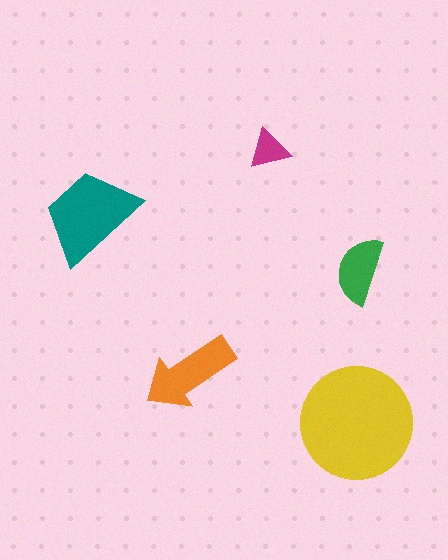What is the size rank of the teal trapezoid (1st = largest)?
2nd.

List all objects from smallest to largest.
The magenta triangle, the green semicircle, the orange arrow, the teal trapezoid, the yellow circle.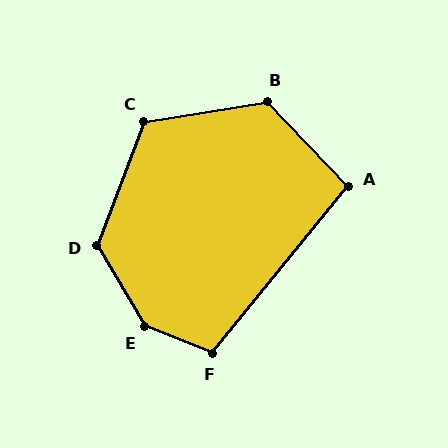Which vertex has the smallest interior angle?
A, at approximately 97 degrees.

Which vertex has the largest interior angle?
E, at approximately 142 degrees.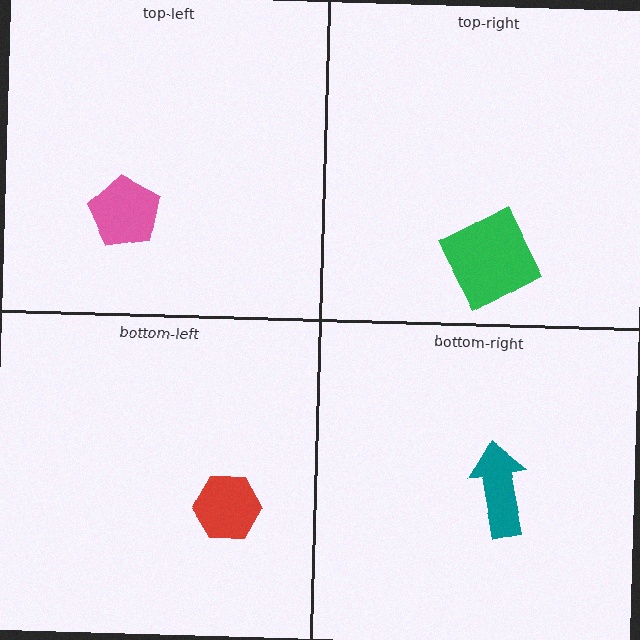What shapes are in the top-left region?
The pink pentagon.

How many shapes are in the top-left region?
1.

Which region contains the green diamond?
The top-right region.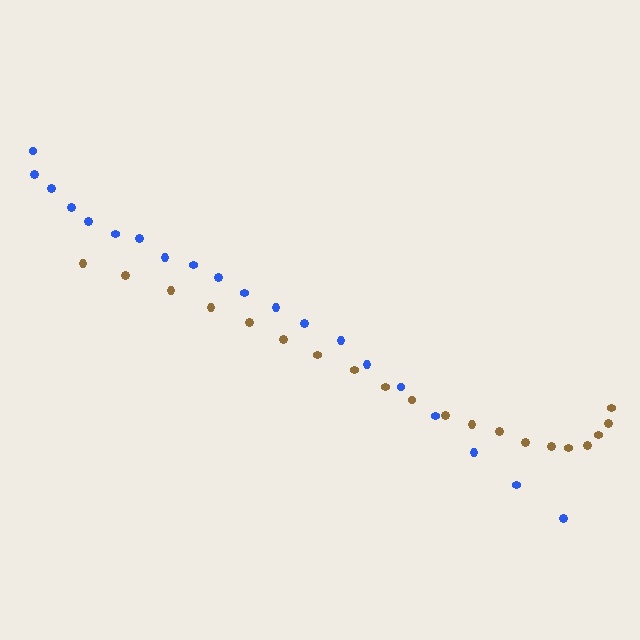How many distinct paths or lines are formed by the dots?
There are 2 distinct paths.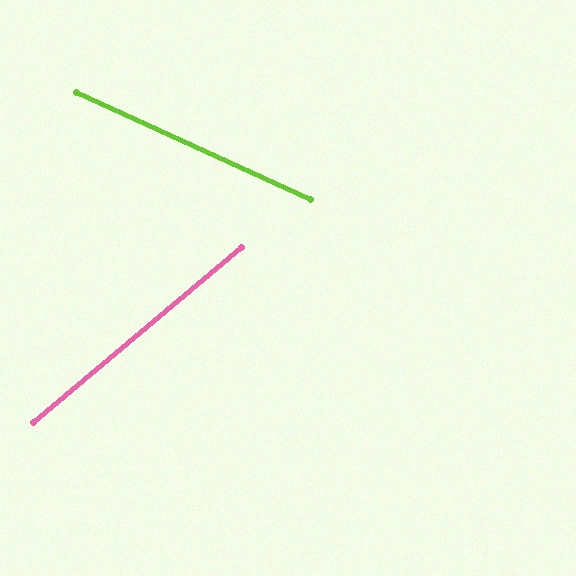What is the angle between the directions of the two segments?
Approximately 65 degrees.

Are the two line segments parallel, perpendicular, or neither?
Neither parallel nor perpendicular — they differ by about 65°.